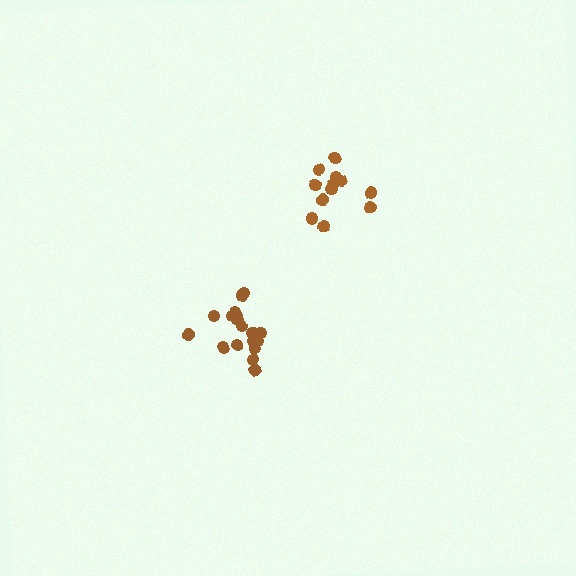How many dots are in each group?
Group 1: 18 dots, Group 2: 12 dots (30 total).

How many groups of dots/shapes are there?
There are 2 groups.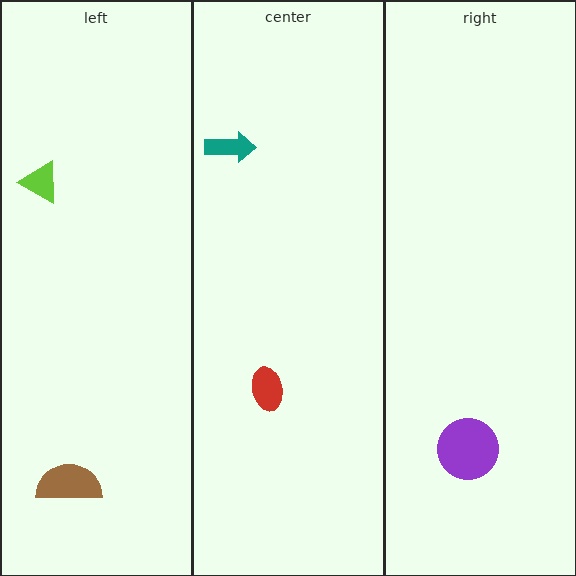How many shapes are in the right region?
1.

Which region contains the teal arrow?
The center region.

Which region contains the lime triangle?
The left region.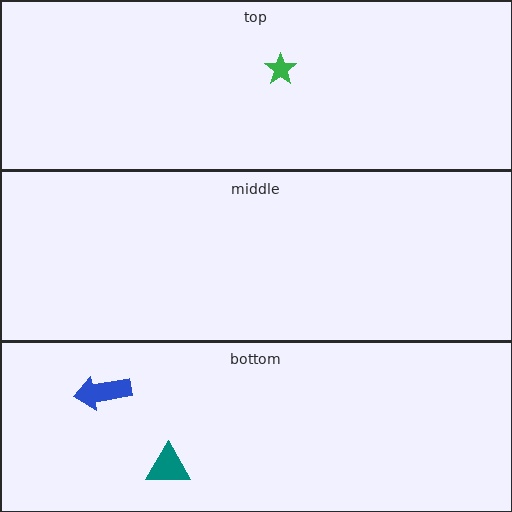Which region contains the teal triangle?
The bottom region.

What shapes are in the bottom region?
The blue arrow, the teal triangle.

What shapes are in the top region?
The green star.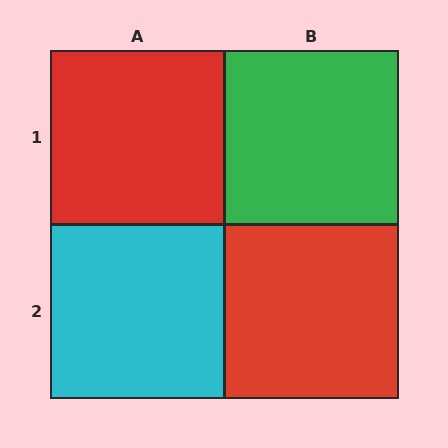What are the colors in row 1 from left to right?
Red, green.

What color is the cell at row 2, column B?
Red.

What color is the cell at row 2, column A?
Cyan.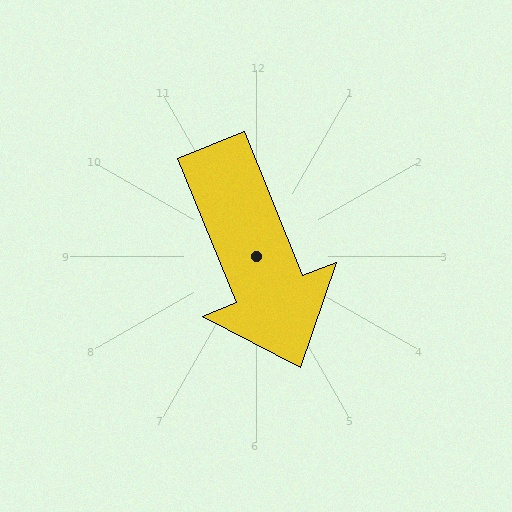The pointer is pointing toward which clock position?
Roughly 5 o'clock.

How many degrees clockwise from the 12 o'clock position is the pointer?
Approximately 158 degrees.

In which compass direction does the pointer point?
South.